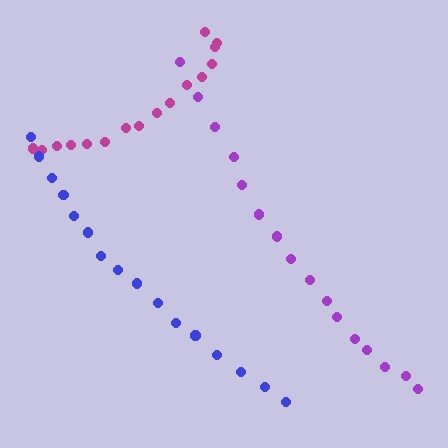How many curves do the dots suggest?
There are 3 distinct paths.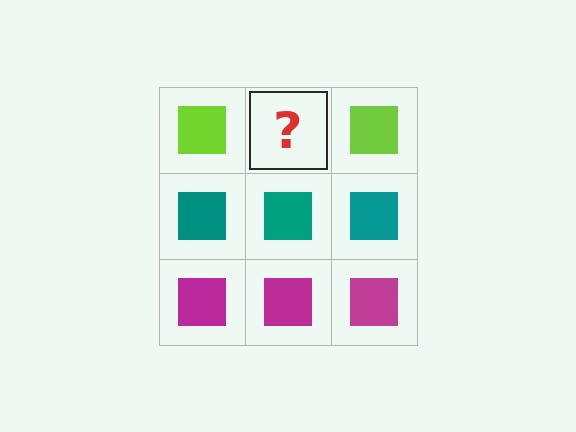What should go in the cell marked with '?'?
The missing cell should contain a lime square.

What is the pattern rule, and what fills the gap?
The rule is that each row has a consistent color. The gap should be filled with a lime square.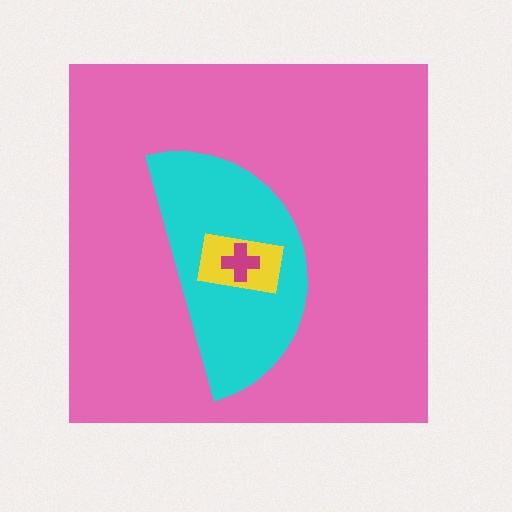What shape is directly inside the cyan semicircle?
The yellow rectangle.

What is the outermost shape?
The pink square.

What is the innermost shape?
The magenta cross.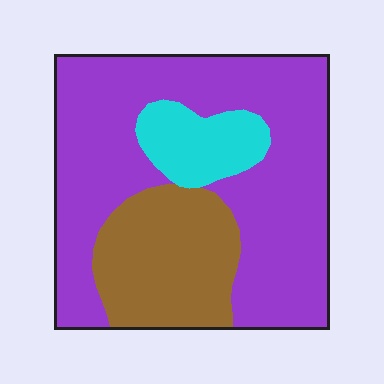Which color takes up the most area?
Purple, at roughly 65%.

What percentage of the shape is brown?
Brown takes up about one quarter (1/4) of the shape.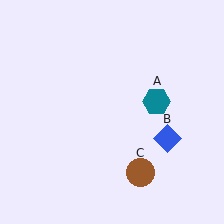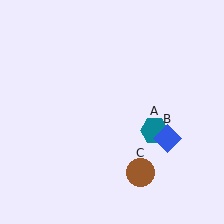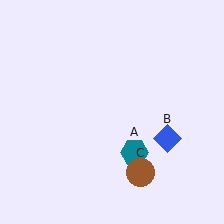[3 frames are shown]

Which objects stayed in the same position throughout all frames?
Blue diamond (object B) and brown circle (object C) remained stationary.